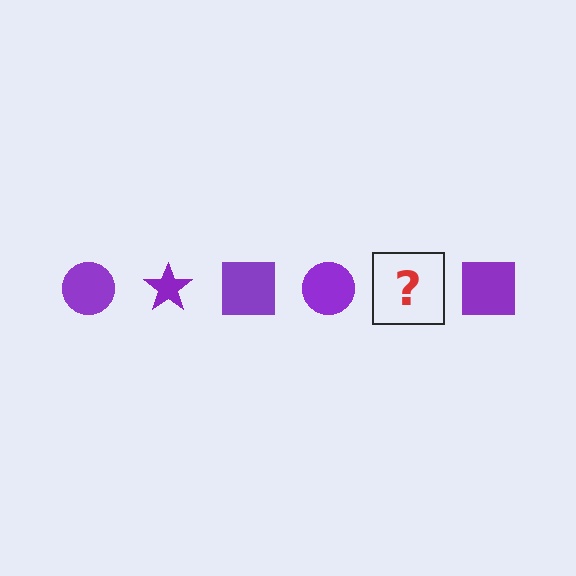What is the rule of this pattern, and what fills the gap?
The rule is that the pattern cycles through circle, star, square shapes in purple. The gap should be filled with a purple star.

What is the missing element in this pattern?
The missing element is a purple star.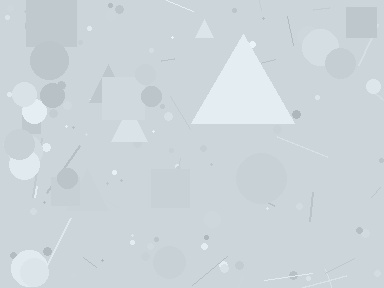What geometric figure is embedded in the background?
A triangle is embedded in the background.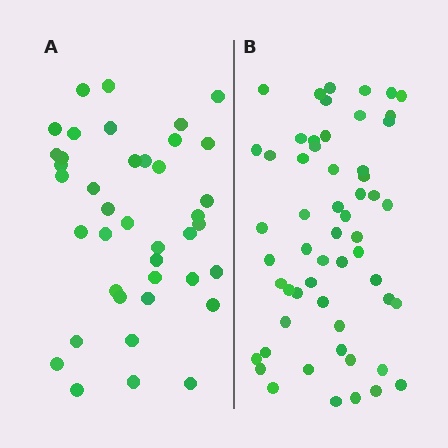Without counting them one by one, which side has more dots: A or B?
Region B (the right region) has more dots.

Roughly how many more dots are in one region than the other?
Region B has approximately 15 more dots than region A.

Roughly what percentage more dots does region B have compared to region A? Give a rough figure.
About 40% more.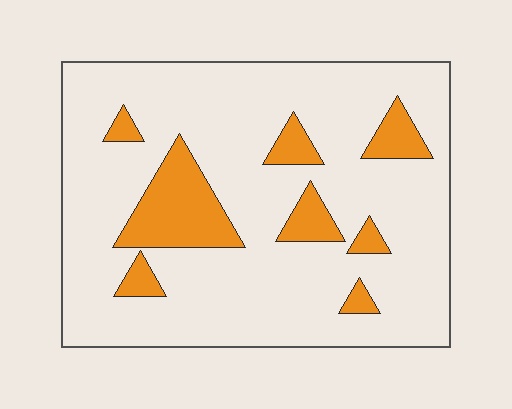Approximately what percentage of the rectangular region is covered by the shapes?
Approximately 15%.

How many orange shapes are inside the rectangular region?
8.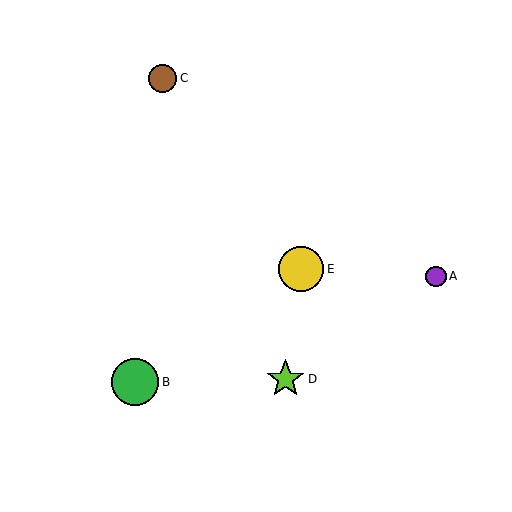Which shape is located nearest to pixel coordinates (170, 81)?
The brown circle (labeled C) at (163, 78) is nearest to that location.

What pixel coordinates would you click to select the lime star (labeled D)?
Click at (286, 379) to select the lime star D.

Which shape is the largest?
The green circle (labeled B) is the largest.